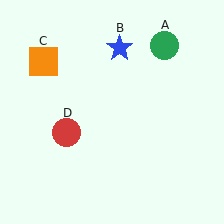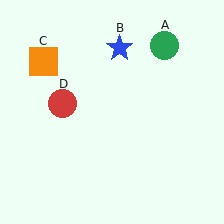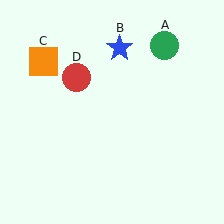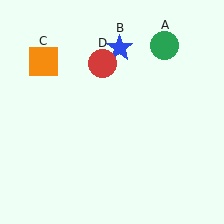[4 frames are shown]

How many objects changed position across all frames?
1 object changed position: red circle (object D).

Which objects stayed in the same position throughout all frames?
Green circle (object A) and blue star (object B) and orange square (object C) remained stationary.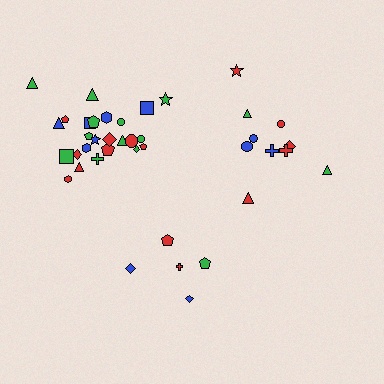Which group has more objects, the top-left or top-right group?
The top-left group.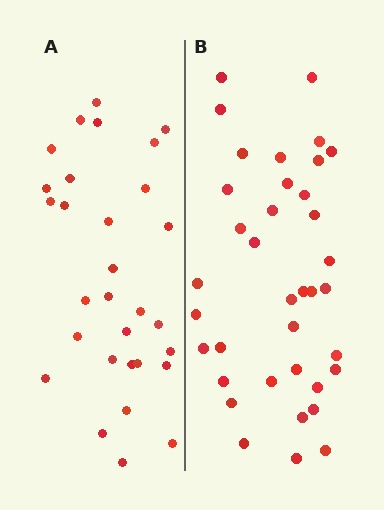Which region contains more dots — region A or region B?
Region B (the right region) has more dots.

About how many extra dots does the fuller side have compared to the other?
Region B has roughly 8 or so more dots than region A.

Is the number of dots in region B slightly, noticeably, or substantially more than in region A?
Region B has only slightly more — the two regions are fairly close. The ratio is roughly 1.2 to 1.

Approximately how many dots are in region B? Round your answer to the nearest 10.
About 40 dots. (The exact count is 37, which rounds to 40.)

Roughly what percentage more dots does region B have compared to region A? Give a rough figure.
About 25% more.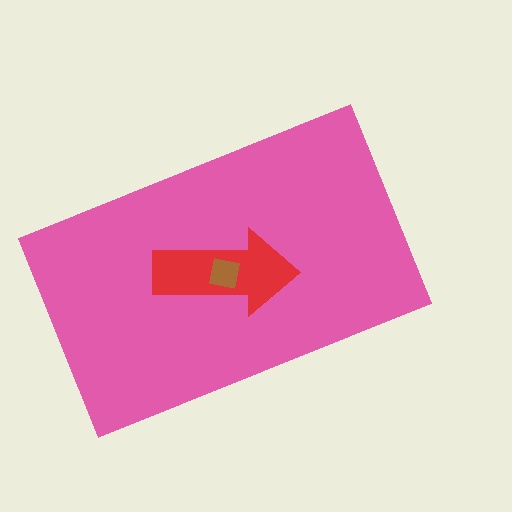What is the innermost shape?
The brown square.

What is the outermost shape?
The pink rectangle.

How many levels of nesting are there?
3.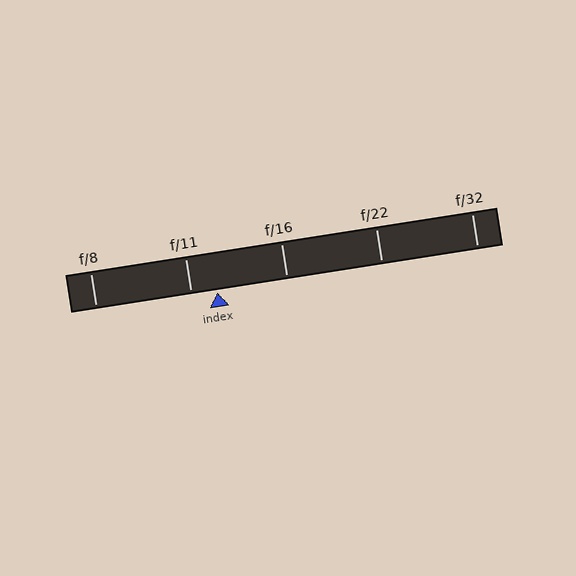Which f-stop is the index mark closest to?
The index mark is closest to f/11.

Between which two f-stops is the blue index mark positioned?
The index mark is between f/11 and f/16.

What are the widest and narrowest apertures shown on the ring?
The widest aperture shown is f/8 and the narrowest is f/32.